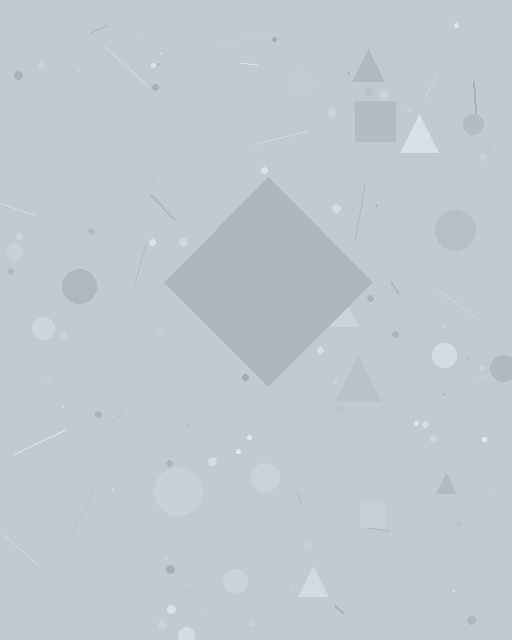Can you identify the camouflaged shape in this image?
The camouflaged shape is a diamond.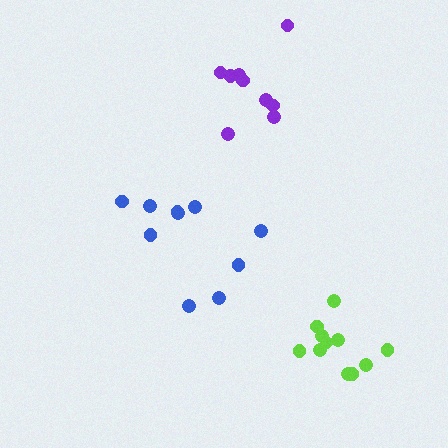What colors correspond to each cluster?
The clusters are colored: lime, blue, purple.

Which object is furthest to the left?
The blue cluster is leftmost.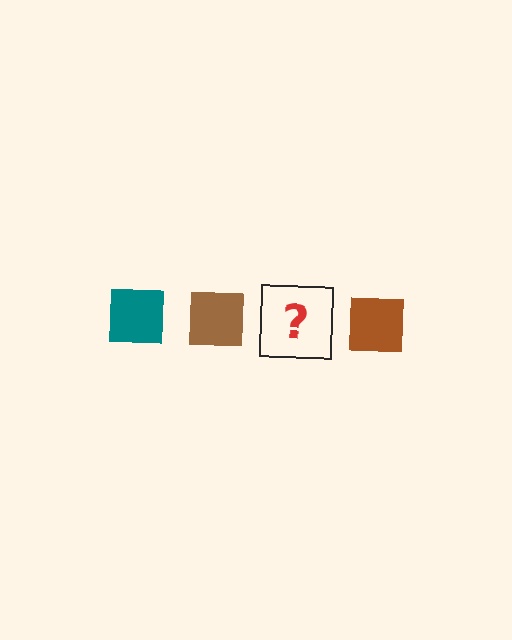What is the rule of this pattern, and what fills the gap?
The rule is that the pattern cycles through teal, brown squares. The gap should be filled with a teal square.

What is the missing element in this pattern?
The missing element is a teal square.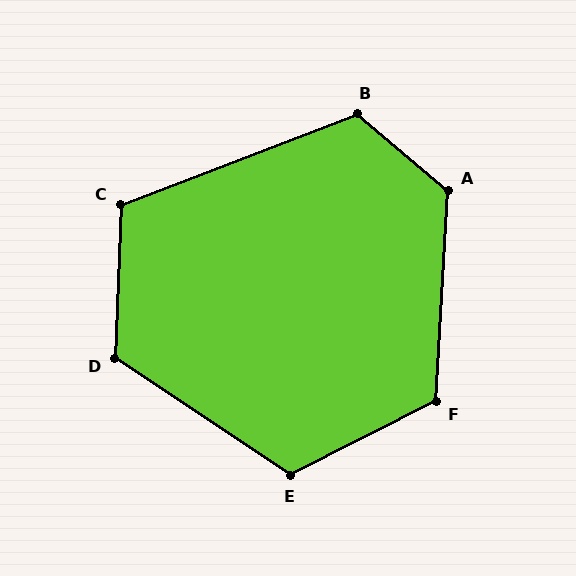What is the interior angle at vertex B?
Approximately 119 degrees (obtuse).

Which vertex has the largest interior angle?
A, at approximately 127 degrees.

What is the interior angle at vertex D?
Approximately 121 degrees (obtuse).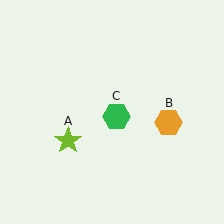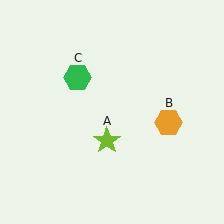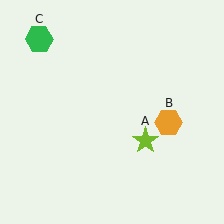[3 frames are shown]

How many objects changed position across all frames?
2 objects changed position: lime star (object A), green hexagon (object C).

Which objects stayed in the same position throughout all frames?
Orange hexagon (object B) remained stationary.